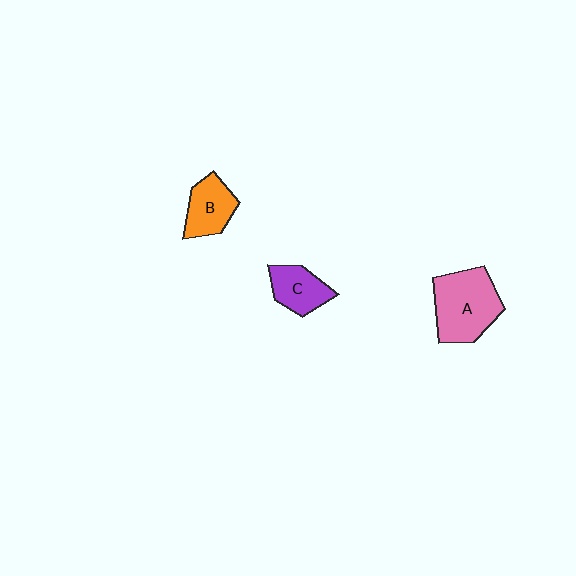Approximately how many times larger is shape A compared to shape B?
Approximately 1.7 times.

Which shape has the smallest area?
Shape C (purple).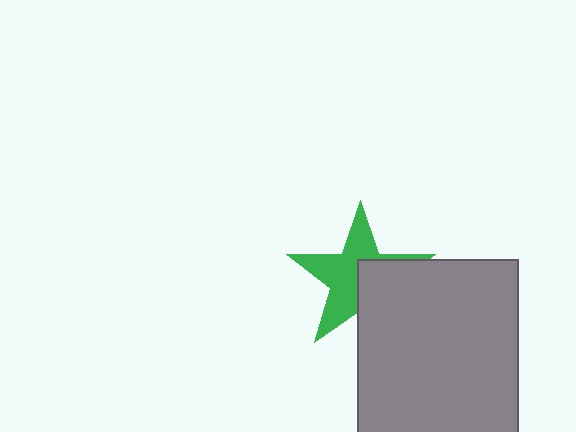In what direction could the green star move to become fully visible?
The green star could move toward the upper-left. That would shift it out from behind the gray rectangle entirely.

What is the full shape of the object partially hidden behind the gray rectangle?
The partially hidden object is a green star.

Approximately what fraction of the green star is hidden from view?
Roughly 40% of the green star is hidden behind the gray rectangle.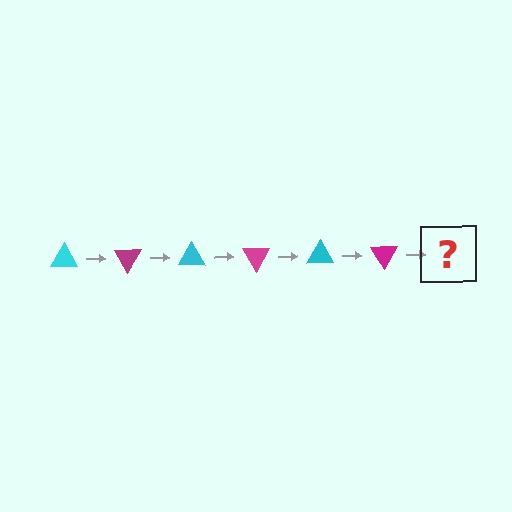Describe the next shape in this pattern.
It should be a cyan triangle, rotated 360 degrees from the start.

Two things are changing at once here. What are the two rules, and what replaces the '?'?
The two rules are that it rotates 60 degrees each step and the color cycles through cyan and magenta. The '?' should be a cyan triangle, rotated 360 degrees from the start.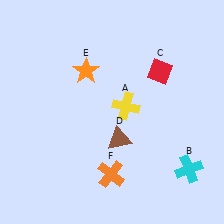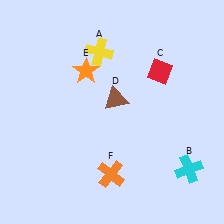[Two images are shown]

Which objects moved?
The objects that moved are: the yellow cross (A), the brown triangle (D).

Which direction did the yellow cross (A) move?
The yellow cross (A) moved up.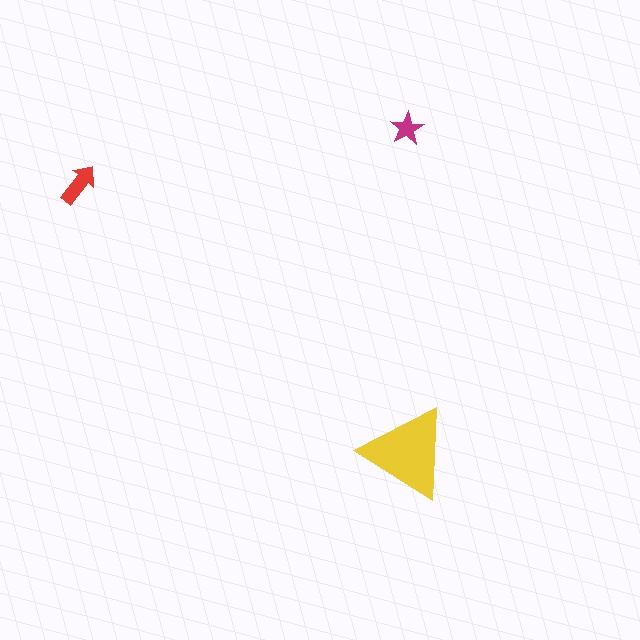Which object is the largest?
The yellow triangle.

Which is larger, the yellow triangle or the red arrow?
The yellow triangle.